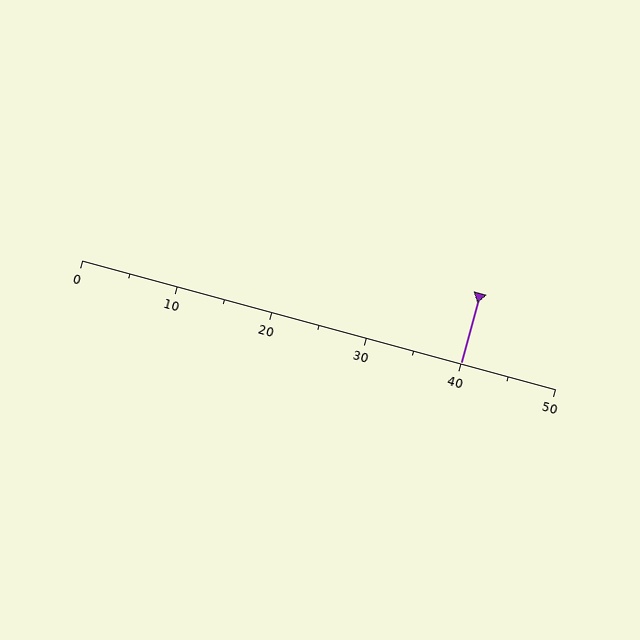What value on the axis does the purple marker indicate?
The marker indicates approximately 40.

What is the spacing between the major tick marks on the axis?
The major ticks are spaced 10 apart.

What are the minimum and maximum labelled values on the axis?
The axis runs from 0 to 50.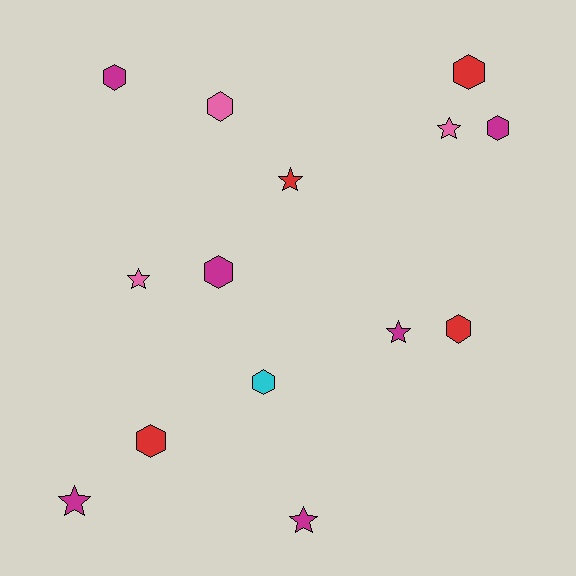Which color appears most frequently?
Magenta, with 6 objects.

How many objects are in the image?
There are 14 objects.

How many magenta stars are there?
There are 3 magenta stars.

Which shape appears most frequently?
Hexagon, with 8 objects.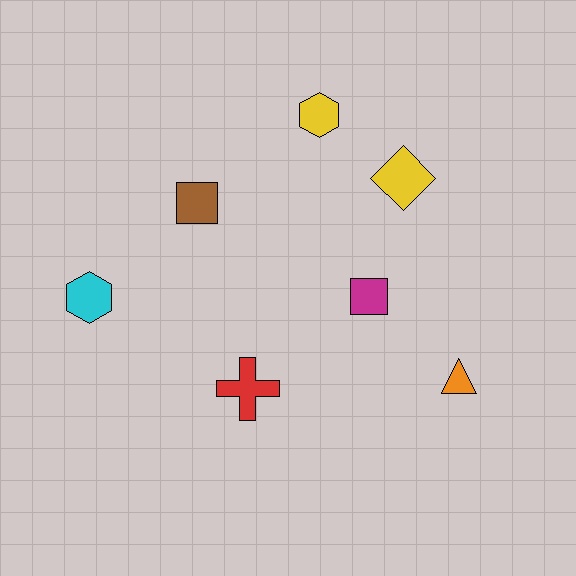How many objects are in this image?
There are 7 objects.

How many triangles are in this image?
There is 1 triangle.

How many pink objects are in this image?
There are no pink objects.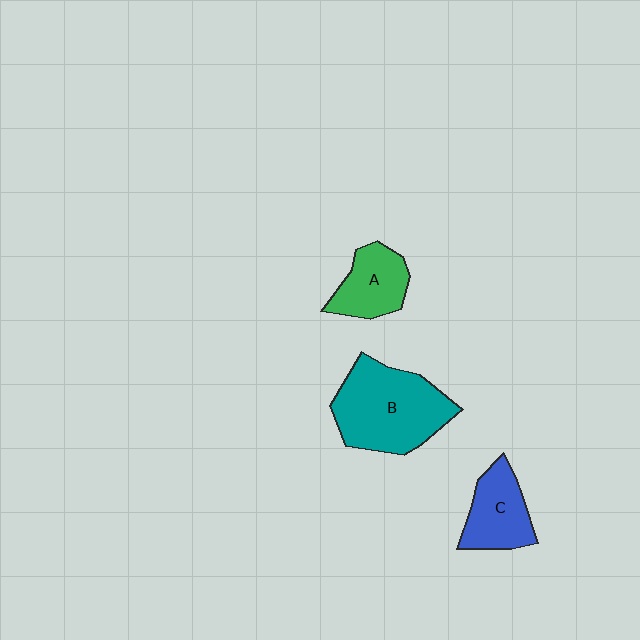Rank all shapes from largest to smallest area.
From largest to smallest: B (teal), C (blue), A (green).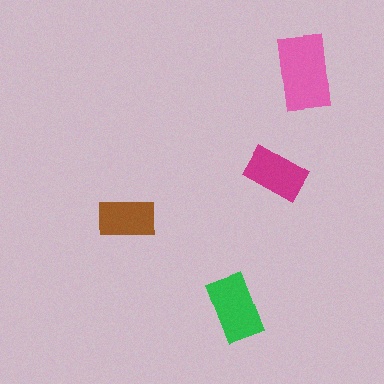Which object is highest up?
The pink rectangle is topmost.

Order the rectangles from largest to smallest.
the pink one, the green one, the magenta one, the brown one.